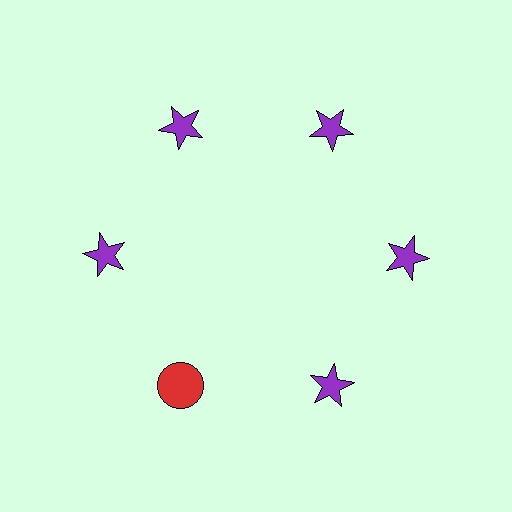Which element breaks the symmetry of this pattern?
The red circle at roughly the 7 o'clock position breaks the symmetry. All other shapes are purple stars.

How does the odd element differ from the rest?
It differs in both color (red instead of purple) and shape (circle instead of star).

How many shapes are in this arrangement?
There are 6 shapes arranged in a ring pattern.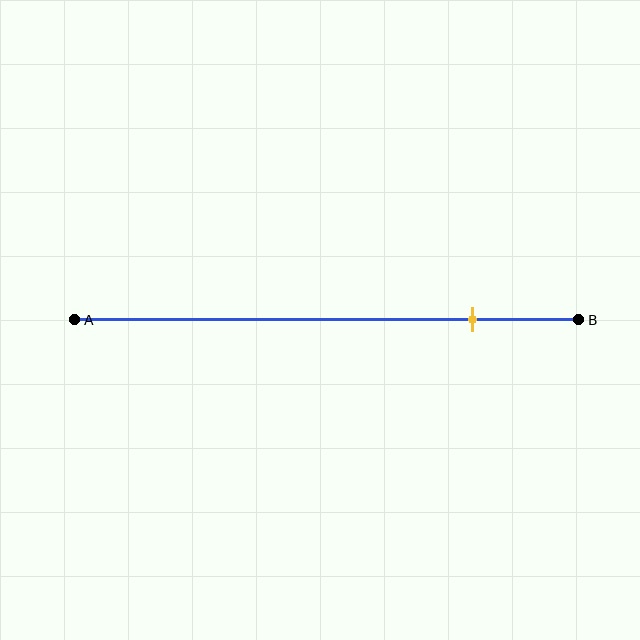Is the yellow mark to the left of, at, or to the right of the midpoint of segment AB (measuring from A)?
The yellow mark is to the right of the midpoint of segment AB.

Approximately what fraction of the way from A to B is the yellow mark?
The yellow mark is approximately 80% of the way from A to B.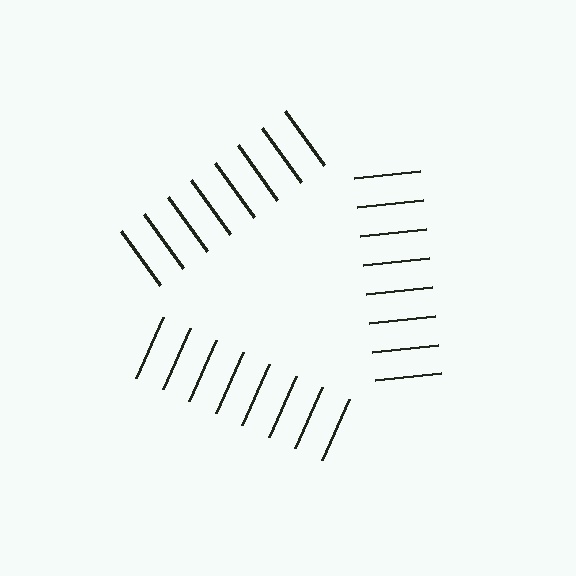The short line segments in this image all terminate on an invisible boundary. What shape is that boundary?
An illusory triangle — the line segments terminate on its edges but no continuous stroke is drawn.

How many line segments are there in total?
24 — 8 along each of the 3 edges.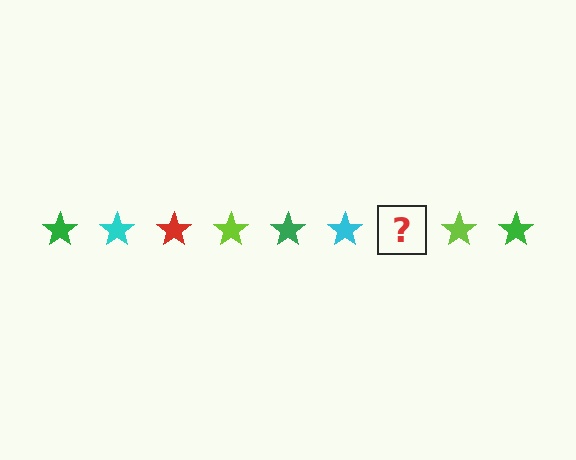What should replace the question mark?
The question mark should be replaced with a red star.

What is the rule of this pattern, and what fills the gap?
The rule is that the pattern cycles through green, cyan, red, lime stars. The gap should be filled with a red star.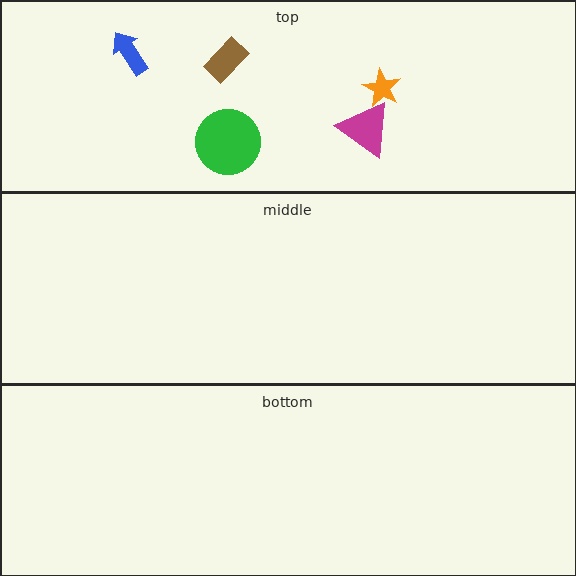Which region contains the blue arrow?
The top region.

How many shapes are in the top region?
5.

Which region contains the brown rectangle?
The top region.